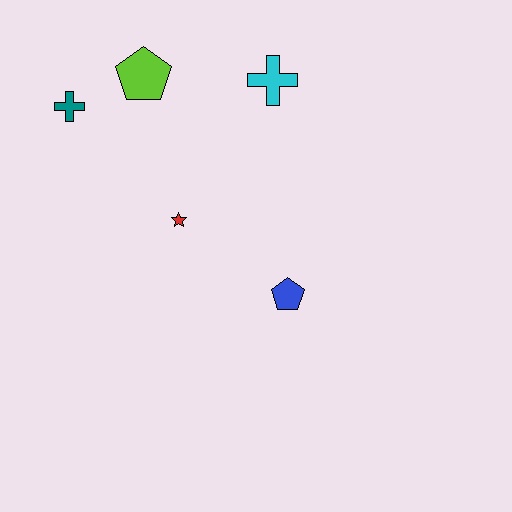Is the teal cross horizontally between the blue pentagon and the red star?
No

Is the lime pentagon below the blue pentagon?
No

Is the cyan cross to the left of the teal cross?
No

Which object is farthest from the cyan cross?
The blue pentagon is farthest from the cyan cross.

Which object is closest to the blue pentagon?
The red star is closest to the blue pentagon.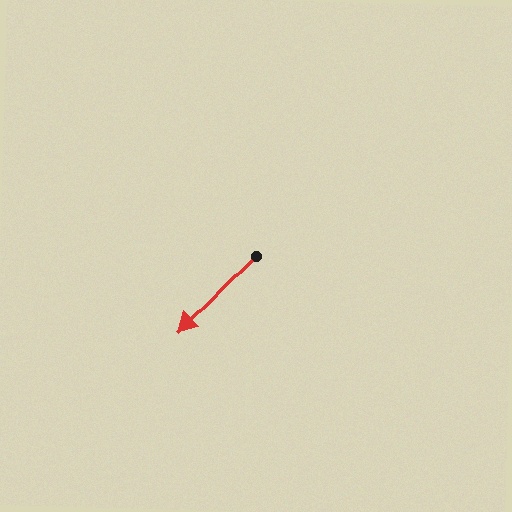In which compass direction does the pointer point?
Southwest.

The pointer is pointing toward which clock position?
Roughly 7 o'clock.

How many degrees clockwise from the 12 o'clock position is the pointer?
Approximately 224 degrees.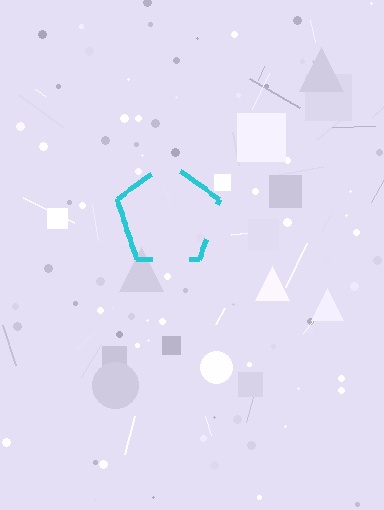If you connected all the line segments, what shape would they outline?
They would outline a pentagon.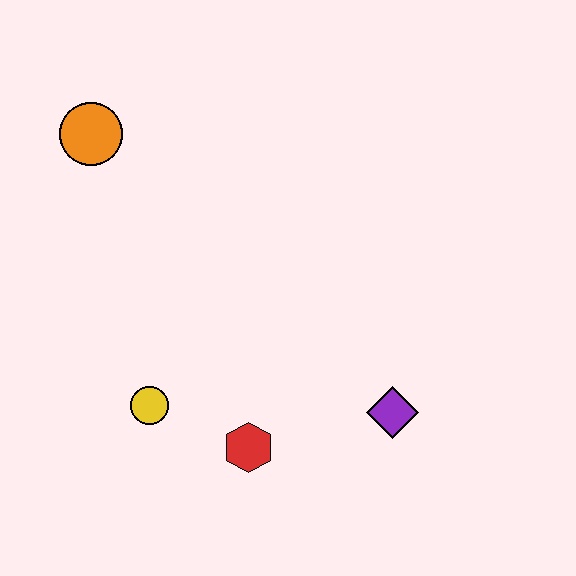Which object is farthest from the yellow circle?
The orange circle is farthest from the yellow circle.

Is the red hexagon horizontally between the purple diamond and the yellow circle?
Yes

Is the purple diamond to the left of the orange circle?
No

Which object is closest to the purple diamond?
The red hexagon is closest to the purple diamond.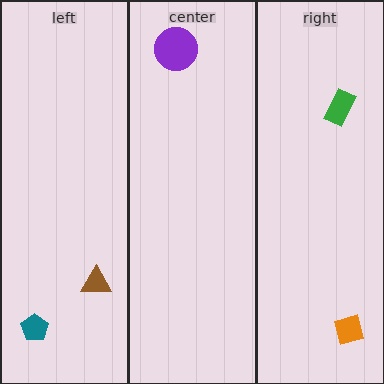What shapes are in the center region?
The purple circle.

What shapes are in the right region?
The orange diamond, the green rectangle.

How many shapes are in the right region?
2.